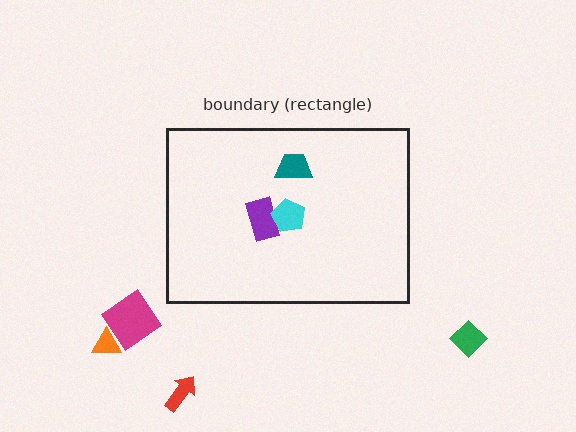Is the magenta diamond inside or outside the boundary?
Outside.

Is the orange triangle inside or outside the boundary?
Outside.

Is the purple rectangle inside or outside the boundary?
Inside.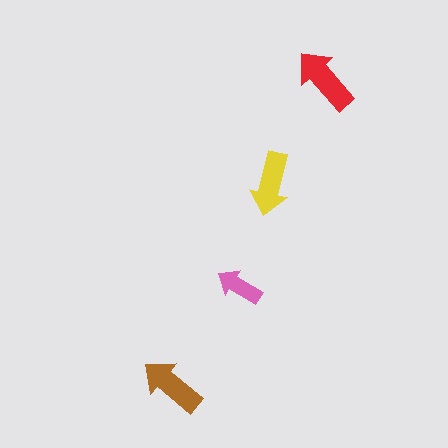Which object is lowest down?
The brown arrow is bottommost.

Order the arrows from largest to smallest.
the red one, the brown one, the yellow one, the pink one.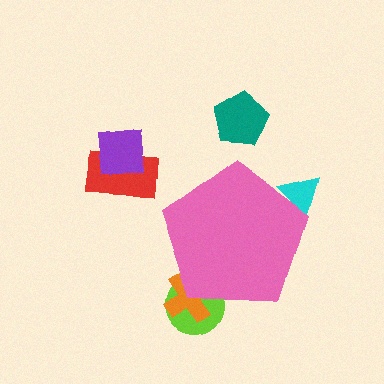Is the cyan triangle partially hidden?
Yes, the cyan triangle is partially hidden behind the pink pentagon.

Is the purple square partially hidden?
No, the purple square is fully visible.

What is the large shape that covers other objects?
A pink pentagon.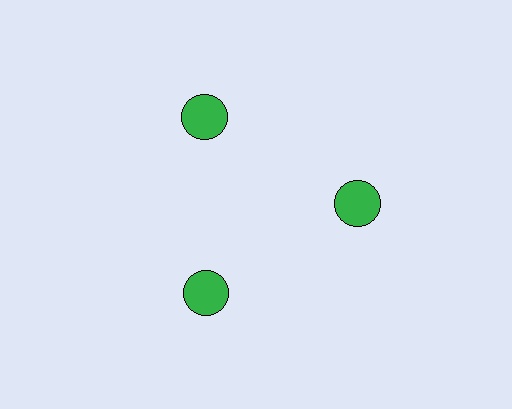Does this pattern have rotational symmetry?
Yes, this pattern has 3-fold rotational symmetry. It looks the same after rotating 120 degrees around the center.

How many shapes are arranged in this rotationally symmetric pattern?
There are 3 shapes, arranged in 3 groups of 1.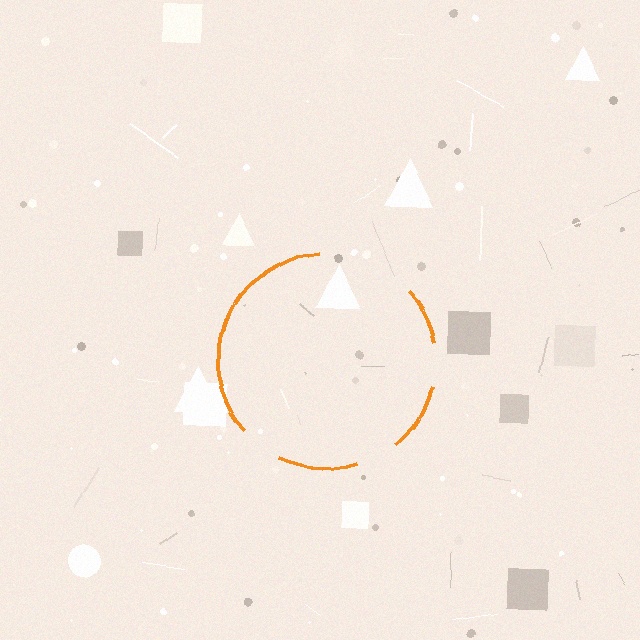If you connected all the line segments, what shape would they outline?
They would outline a circle.